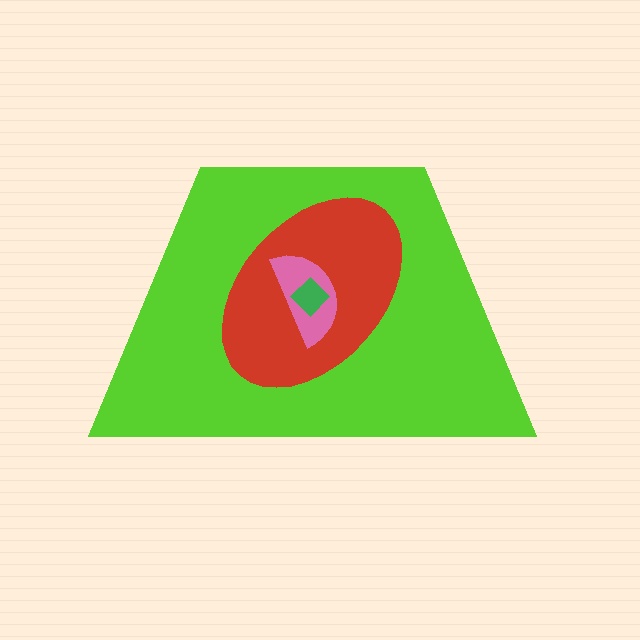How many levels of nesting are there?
4.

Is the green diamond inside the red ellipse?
Yes.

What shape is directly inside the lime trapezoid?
The red ellipse.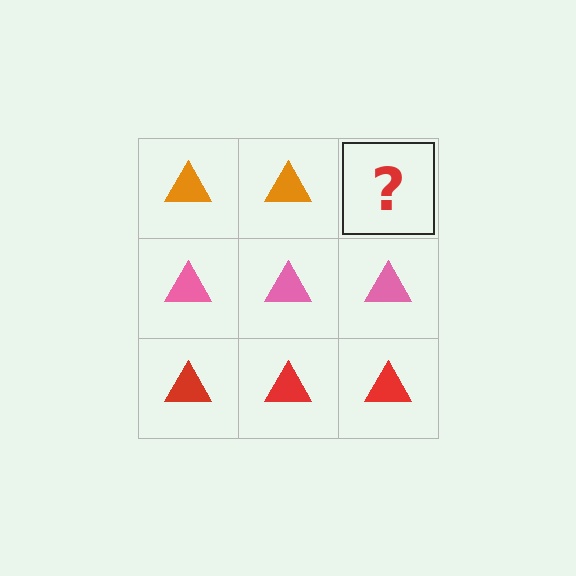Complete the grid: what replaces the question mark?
The question mark should be replaced with an orange triangle.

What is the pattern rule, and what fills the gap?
The rule is that each row has a consistent color. The gap should be filled with an orange triangle.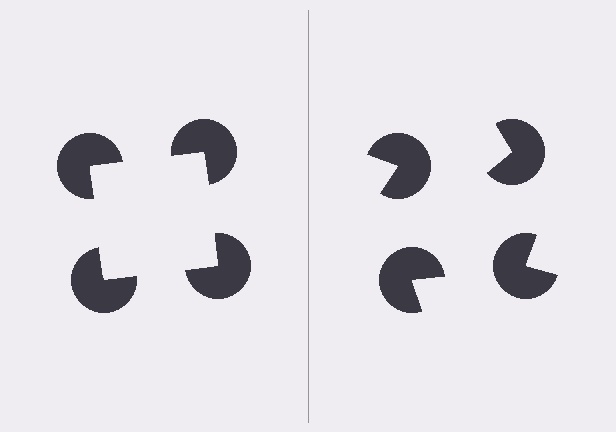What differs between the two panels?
The pac-man discs are positioned identically on both sides; only the wedge orientations differ. On the left they align to a square; on the right they are misaligned.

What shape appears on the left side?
An illusory square.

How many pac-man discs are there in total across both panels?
8 — 4 on each side.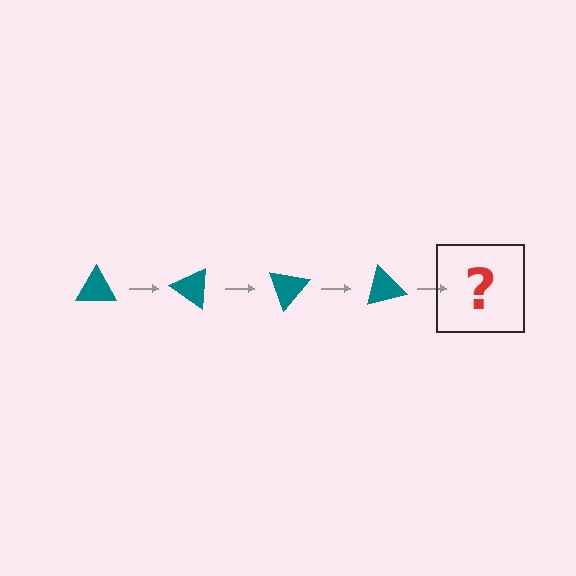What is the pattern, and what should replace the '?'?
The pattern is that the triangle rotates 35 degrees each step. The '?' should be a teal triangle rotated 140 degrees.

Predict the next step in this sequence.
The next step is a teal triangle rotated 140 degrees.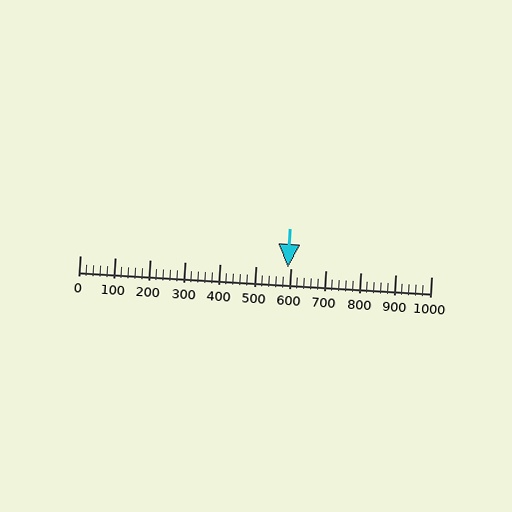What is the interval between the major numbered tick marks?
The major tick marks are spaced 100 units apart.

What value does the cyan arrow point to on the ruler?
The cyan arrow points to approximately 591.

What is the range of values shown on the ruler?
The ruler shows values from 0 to 1000.